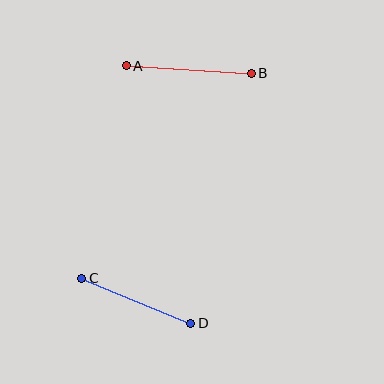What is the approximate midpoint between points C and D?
The midpoint is at approximately (136, 301) pixels.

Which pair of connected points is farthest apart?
Points A and B are farthest apart.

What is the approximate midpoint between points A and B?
The midpoint is at approximately (189, 69) pixels.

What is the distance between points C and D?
The distance is approximately 118 pixels.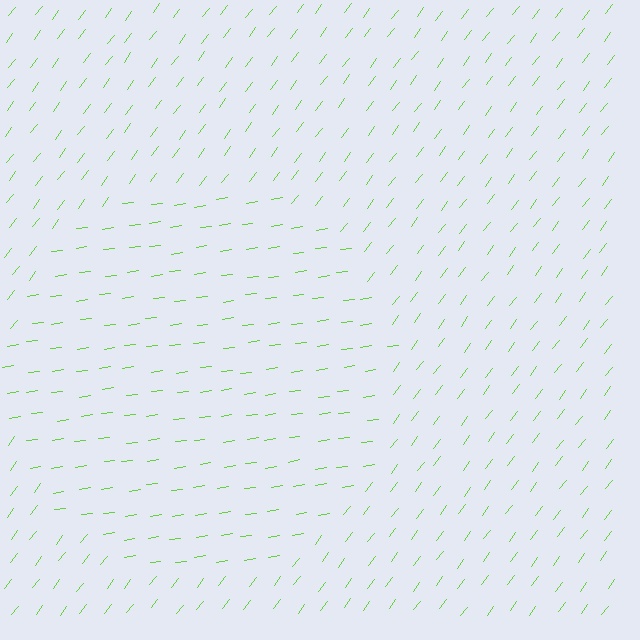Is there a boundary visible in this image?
Yes, there is a texture boundary formed by a change in line orientation.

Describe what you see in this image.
The image is filled with small lime line segments. A circle region in the image has lines oriented differently from the surrounding lines, creating a visible texture boundary.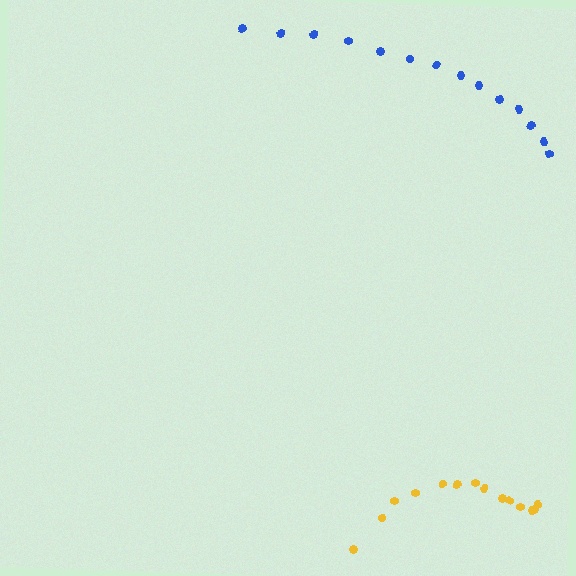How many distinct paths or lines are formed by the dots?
There are 2 distinct paths.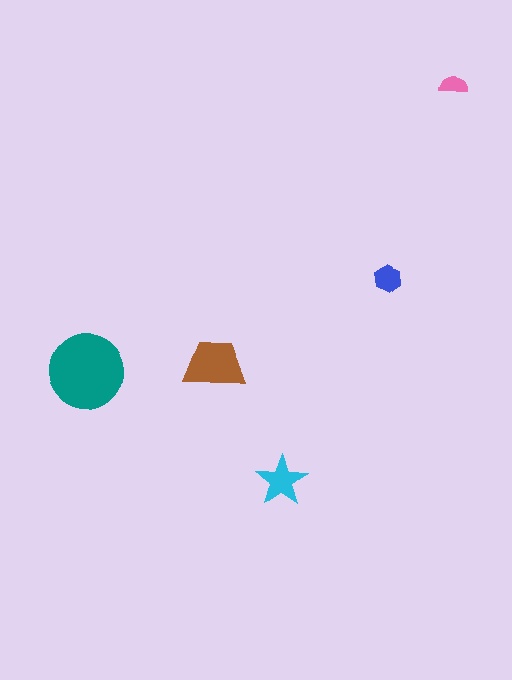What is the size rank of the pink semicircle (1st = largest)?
5th.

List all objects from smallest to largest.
The pink semicircle, the blue hexagon, the cyan star, the brown trapezoid, the teal circle.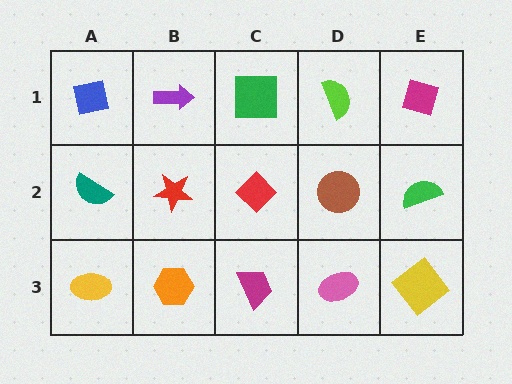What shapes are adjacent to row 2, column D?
A lime semicircle (row 1, column D), a pink ellipse (row 3, column D), a red diamond (row 2, column C), a green semicircle (row 2, column E).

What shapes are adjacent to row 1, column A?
A teal semicircle (row 2, column A), a purple arrow (row 1, column B).